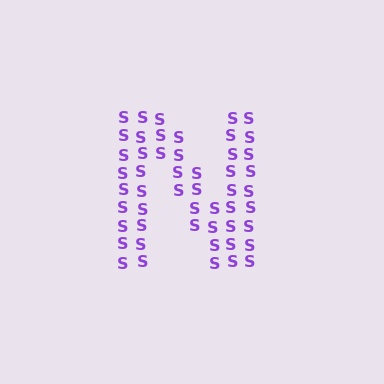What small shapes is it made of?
It is made of small letter S's.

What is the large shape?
The large shape is the letter N.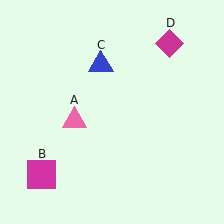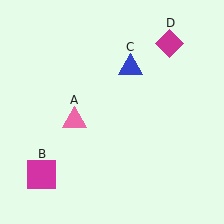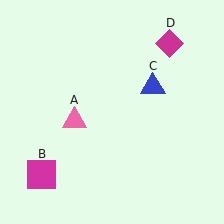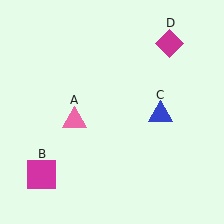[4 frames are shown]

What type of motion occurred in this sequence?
The blue triangle (object C) rotated clockwise around the center of the scene.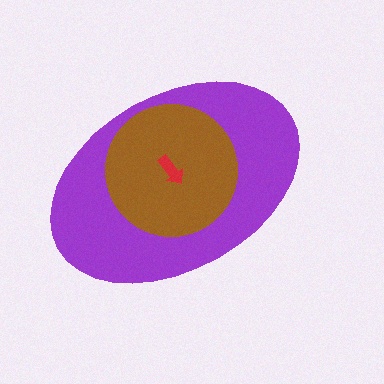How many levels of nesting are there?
3.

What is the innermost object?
The red arrow.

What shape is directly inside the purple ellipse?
The brown circle.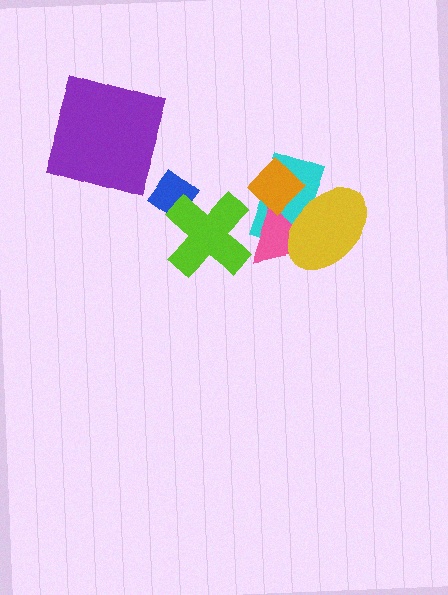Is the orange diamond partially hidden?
No, no other shape covers it.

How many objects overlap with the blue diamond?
1 object overlaps with the blue diamond.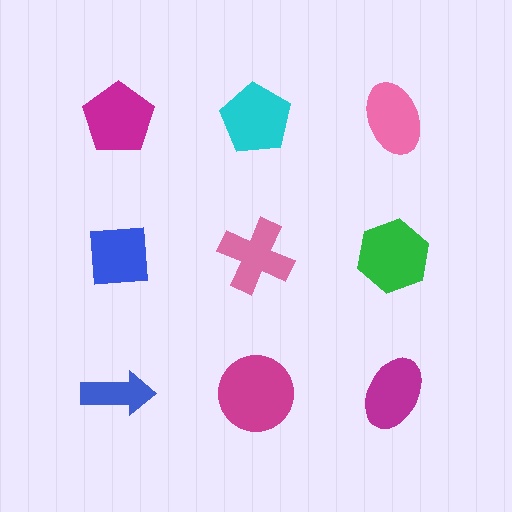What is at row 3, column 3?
A magenta ellipse.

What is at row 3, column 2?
A magenta circle.